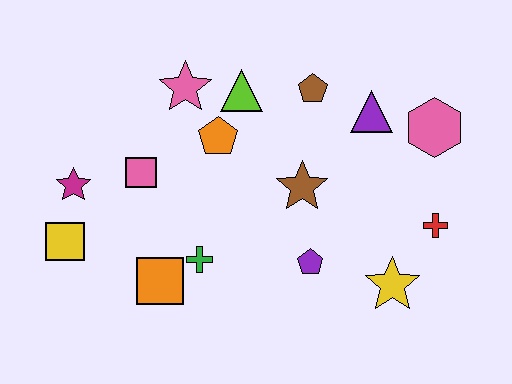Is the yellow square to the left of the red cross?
Yes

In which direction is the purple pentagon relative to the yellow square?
The purple pentagon is to the right of the yellow square.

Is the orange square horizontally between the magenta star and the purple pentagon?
Yes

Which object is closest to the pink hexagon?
The purple triangle is closest to the pink hexagon.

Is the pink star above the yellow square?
Yes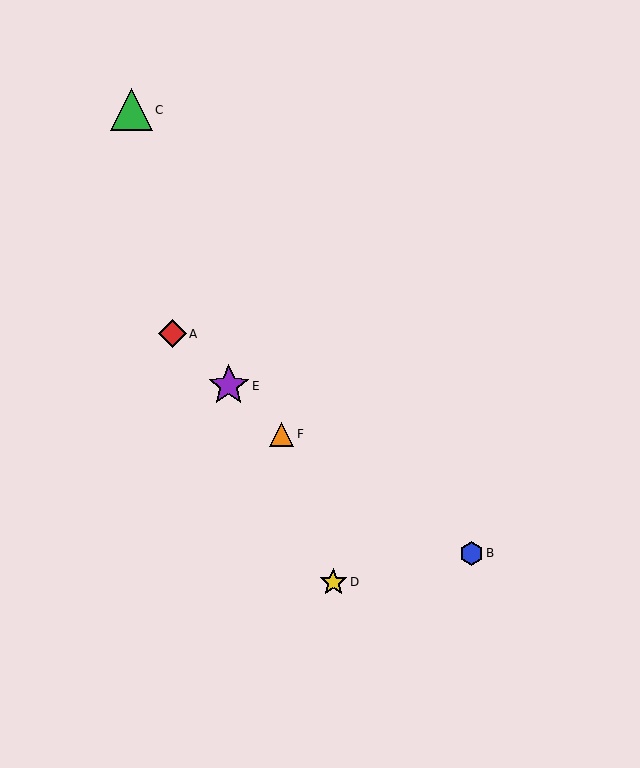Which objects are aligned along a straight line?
Objects A, E, F are aligned along a straight line.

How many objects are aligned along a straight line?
3 objects (A, E, F) are aligned along a straight line.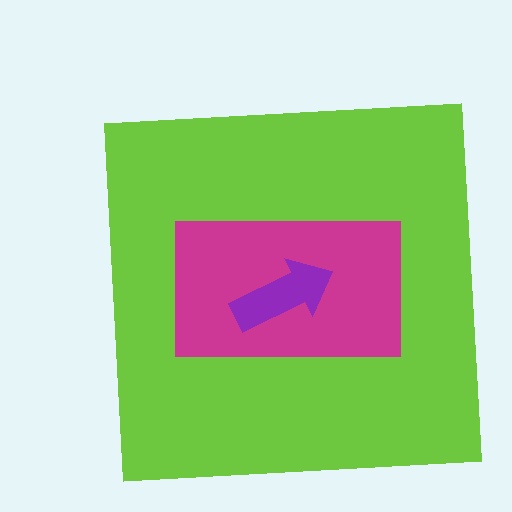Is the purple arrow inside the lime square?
Yes.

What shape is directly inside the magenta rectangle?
The purple arrow.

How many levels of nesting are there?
3.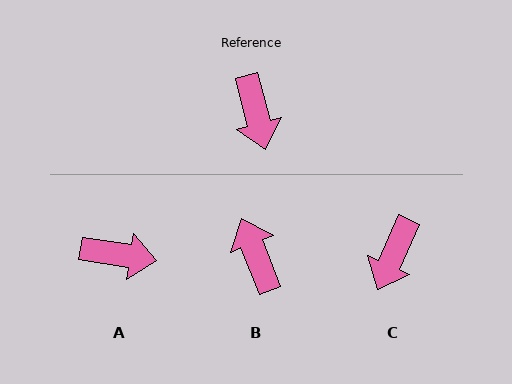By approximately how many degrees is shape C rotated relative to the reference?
Approximately 39 degrees clockwise.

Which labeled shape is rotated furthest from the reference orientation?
B, about 173 degrees away.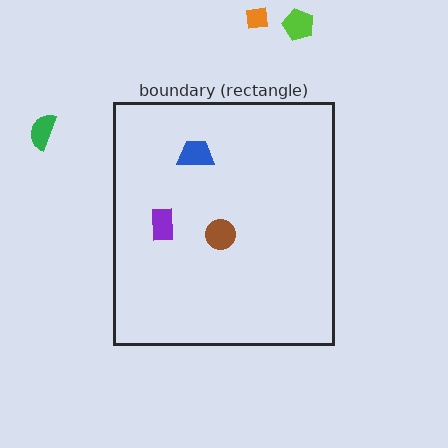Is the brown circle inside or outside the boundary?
Inside.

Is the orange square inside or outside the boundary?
Outside.